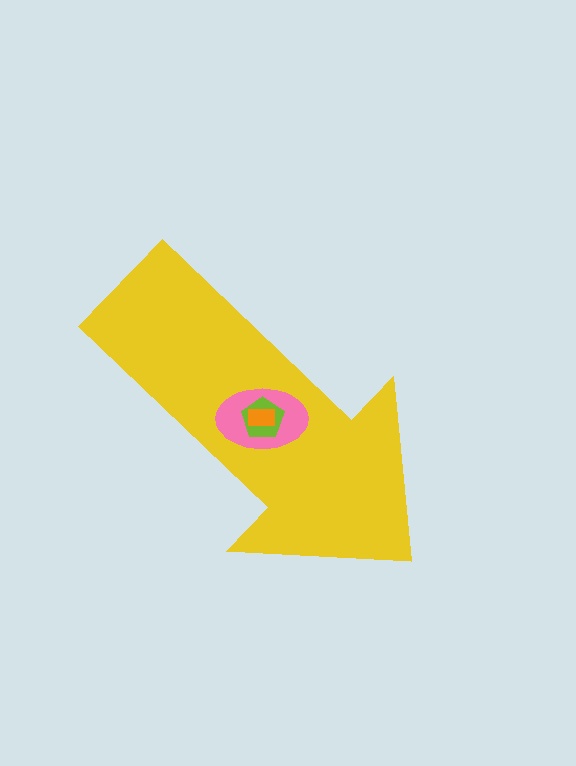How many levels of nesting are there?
4.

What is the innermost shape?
The orange rectangle.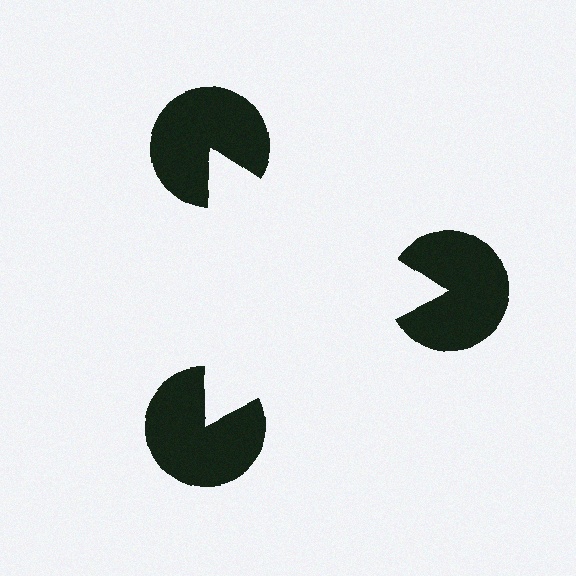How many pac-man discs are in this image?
There are 3 — one at each vertex of the illusory triangle.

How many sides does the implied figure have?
3 sides.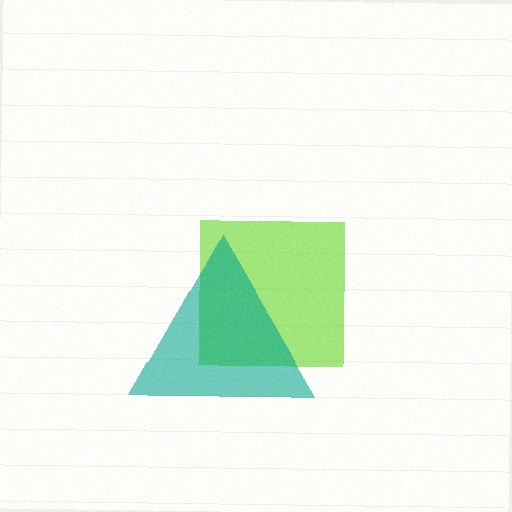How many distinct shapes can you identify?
There are 2 distinct shapes: a lime square, a teal triangle.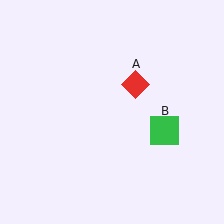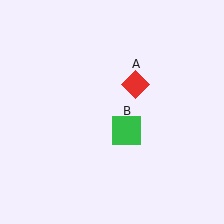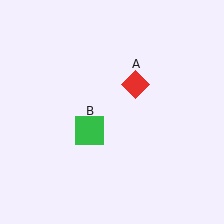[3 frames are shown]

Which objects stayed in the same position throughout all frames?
Red diamond (object A) remained stationary.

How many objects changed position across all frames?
1 object changed position: green square (object B).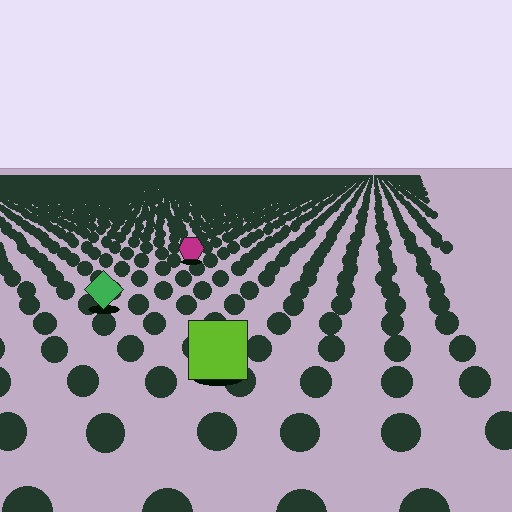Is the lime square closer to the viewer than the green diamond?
Yes. The lime square is closer — you can tell from the texture gradient: the ground texture is coarser near it.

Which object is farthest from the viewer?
The magenta hexagon is farthest from the viewer. It appears smaller and the ground texture around it is denser.